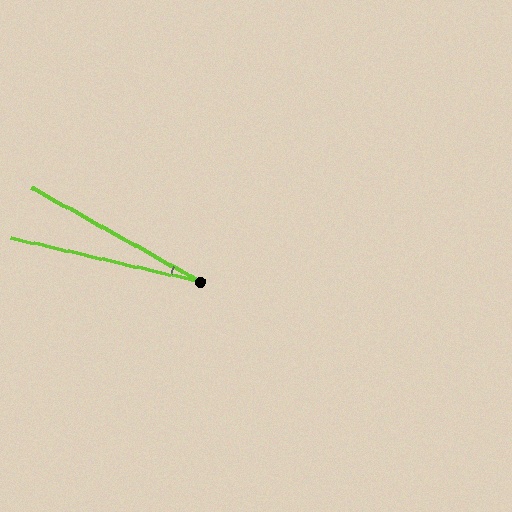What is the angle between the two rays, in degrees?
Approximately 16 degrees.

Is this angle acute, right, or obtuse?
It is acute.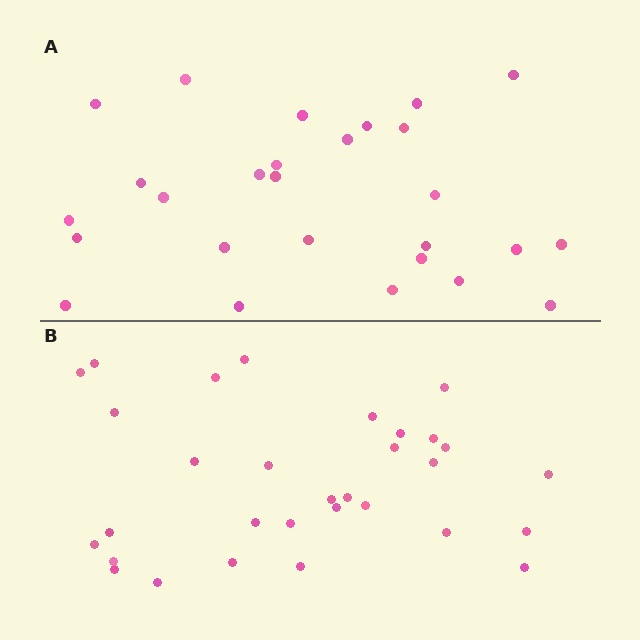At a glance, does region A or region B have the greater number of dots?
Region B (the bottom region) has more dots.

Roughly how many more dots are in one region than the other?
Region B has about 4 more dots than region A.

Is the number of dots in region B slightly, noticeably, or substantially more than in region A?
Region B has only slightly more — the two regions are fairly close. The ratio is roughly 1.1 to 1.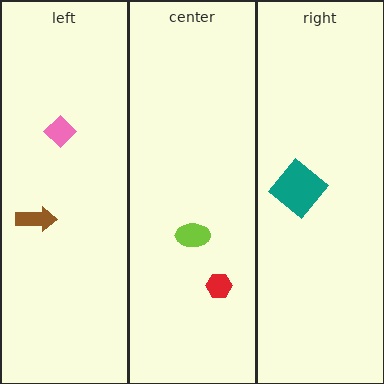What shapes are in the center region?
The red hexagon, the lime ellipse.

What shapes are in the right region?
The teal diamond.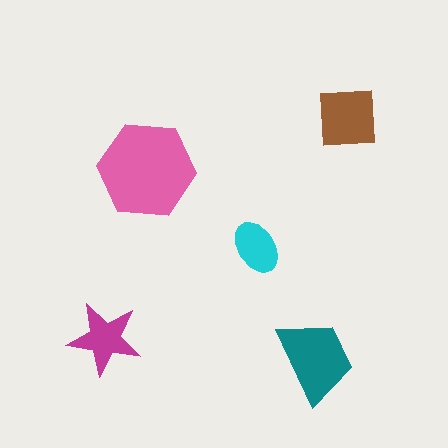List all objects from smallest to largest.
The cyan ellipse, the magenta star, the brown square, the teal trapezoid, the pink hexagon.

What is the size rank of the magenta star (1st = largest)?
4th.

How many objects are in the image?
There are 5 objects in the image.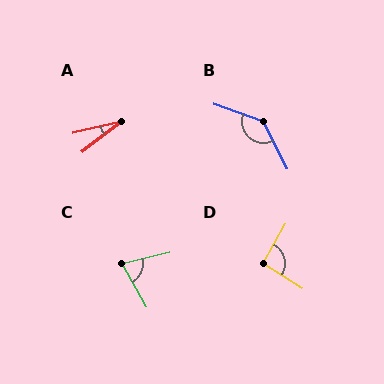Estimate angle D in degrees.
Approximately 92 degrees.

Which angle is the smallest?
A, at approximately 24 degrees.